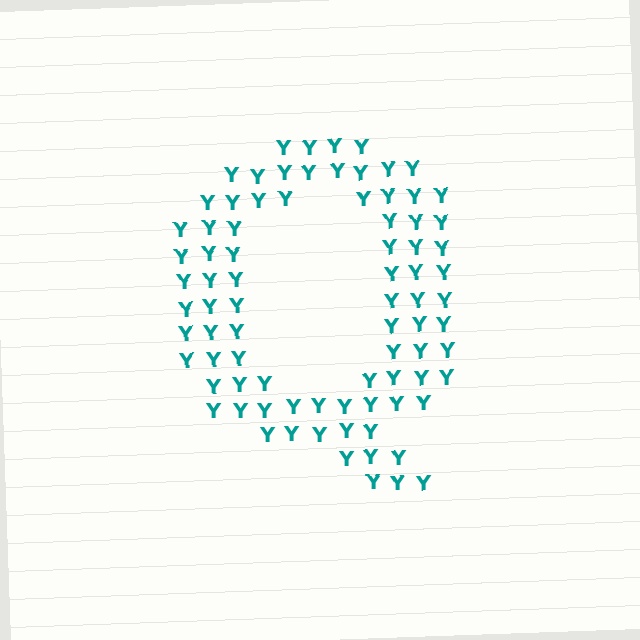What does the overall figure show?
The overall figure shows the letter Q.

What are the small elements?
The small elements are letter Y's.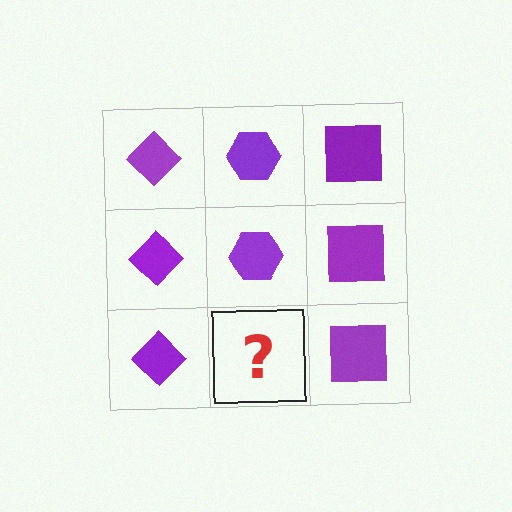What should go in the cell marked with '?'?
The missing cell should contain a purple hexagon.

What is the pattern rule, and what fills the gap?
The rule is that each column has a consistent shape. The gap should be filled with a purple hexagon.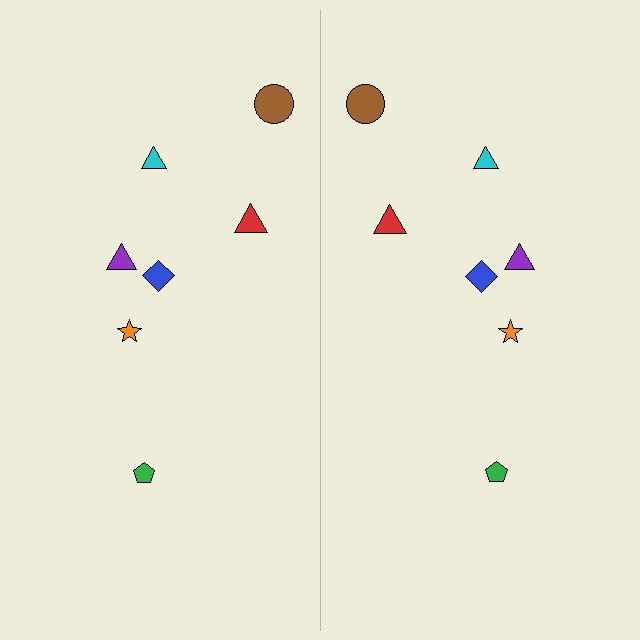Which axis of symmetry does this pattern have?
The pattern has a vertical axis of symmetry running through the center of the image.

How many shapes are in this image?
There are 14 shapes in this image.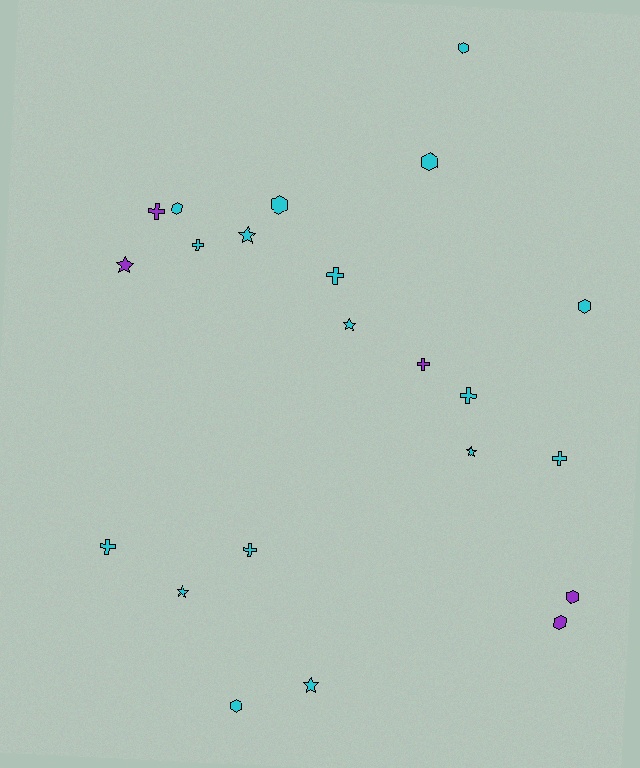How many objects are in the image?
There are 22 objects.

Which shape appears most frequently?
Hexagon, with 8 objects.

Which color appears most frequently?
Cyan, with 17 objects.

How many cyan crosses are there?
There are 6 cyan crosses.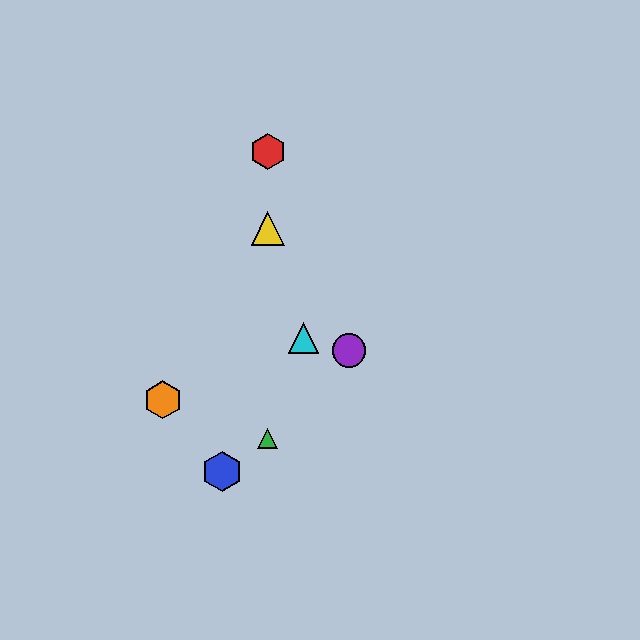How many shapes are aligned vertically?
3 shapes (the red hexagon, the green triangle, the yellow triangle) are aligned vertically.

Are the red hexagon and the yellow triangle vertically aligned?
Yes, both are at x≈268.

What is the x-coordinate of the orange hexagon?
The orange hexagon is at x≈163.